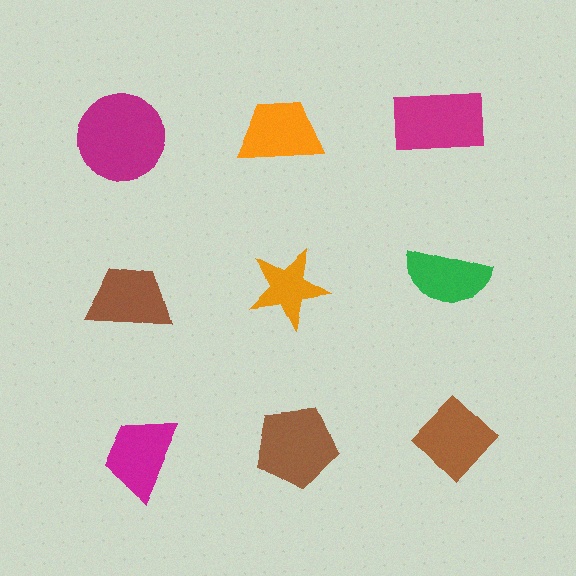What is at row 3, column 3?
A brown diamond.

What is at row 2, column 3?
A green semicircle.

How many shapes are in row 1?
3 shapes.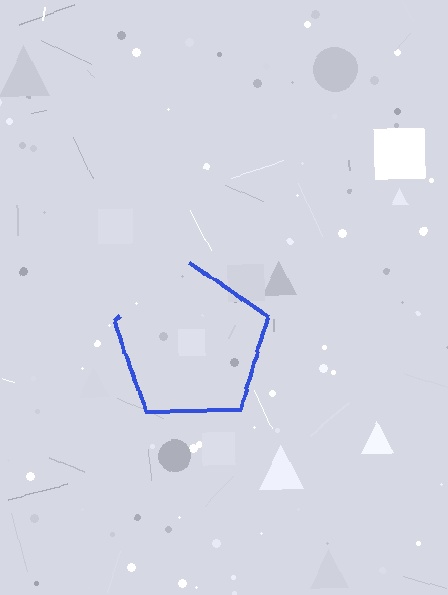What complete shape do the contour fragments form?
The contour fragments form a pentagon.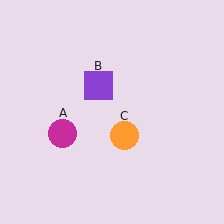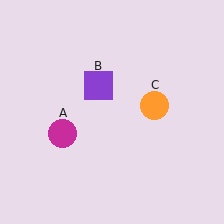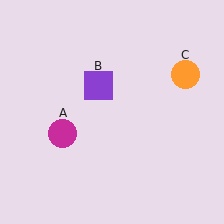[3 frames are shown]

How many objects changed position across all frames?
1 object changed position: orange circle (object C).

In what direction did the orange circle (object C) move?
The orange circle (object C) moved up and to the right.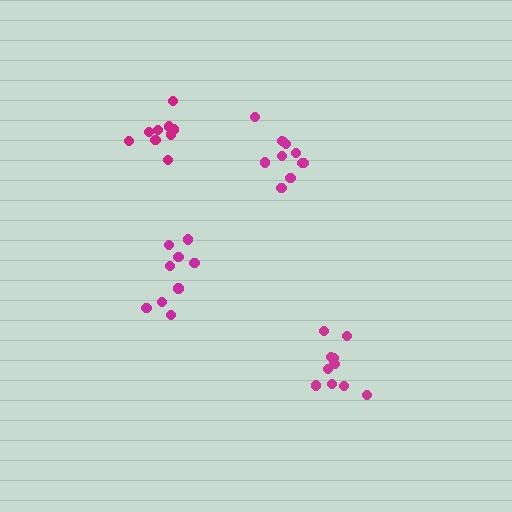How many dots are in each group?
Group 1: 9 dots, Group 2: 9 dots, Group 3: 10 dots, Group 4: 11 dots (39 total).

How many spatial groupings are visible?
There are 4 spatial groupings.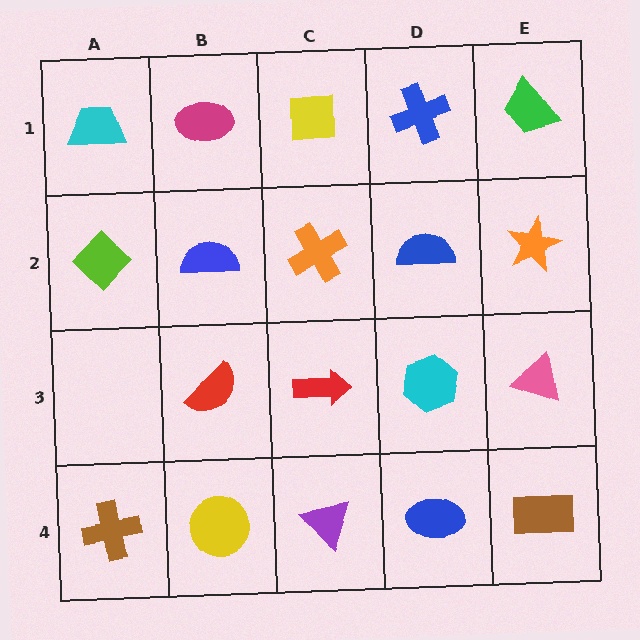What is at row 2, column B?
A blue semicircle.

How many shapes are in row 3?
4 shapes.